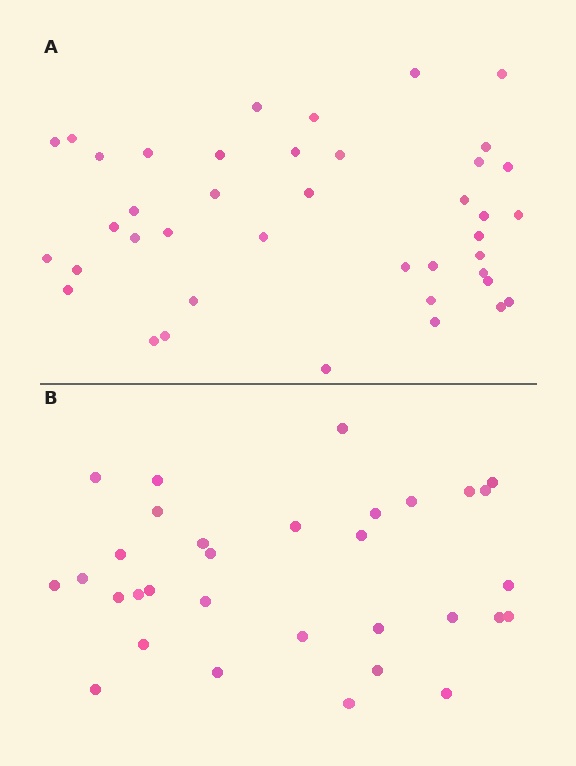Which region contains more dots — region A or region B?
Region A (the top region) has more dots.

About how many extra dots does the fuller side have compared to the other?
Region A has roughly 8 or so more dots than region B.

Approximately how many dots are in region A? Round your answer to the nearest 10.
About 40 dots. (The exact count is 41, which rounds to 40.)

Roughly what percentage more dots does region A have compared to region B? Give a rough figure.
About 30% more.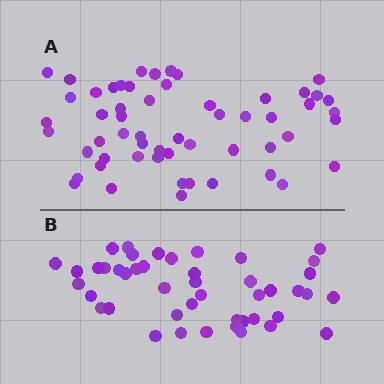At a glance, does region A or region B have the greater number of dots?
Region A (the top region) has more dots.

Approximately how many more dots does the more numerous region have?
Region A has roughly 12 or so more dots than region B.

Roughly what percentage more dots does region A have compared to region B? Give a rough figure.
About 25% more.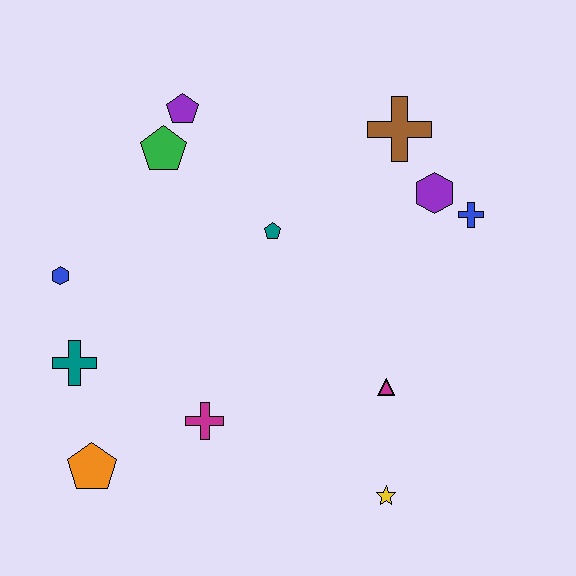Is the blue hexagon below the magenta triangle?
No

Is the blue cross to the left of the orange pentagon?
No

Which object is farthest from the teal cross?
The blue cross is farthest from the teal cross.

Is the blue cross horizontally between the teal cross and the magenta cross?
No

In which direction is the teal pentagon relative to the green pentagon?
The teal pentagon is to the right of the green pentagon.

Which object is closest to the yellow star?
The magenta triangle is closest to the yellow star.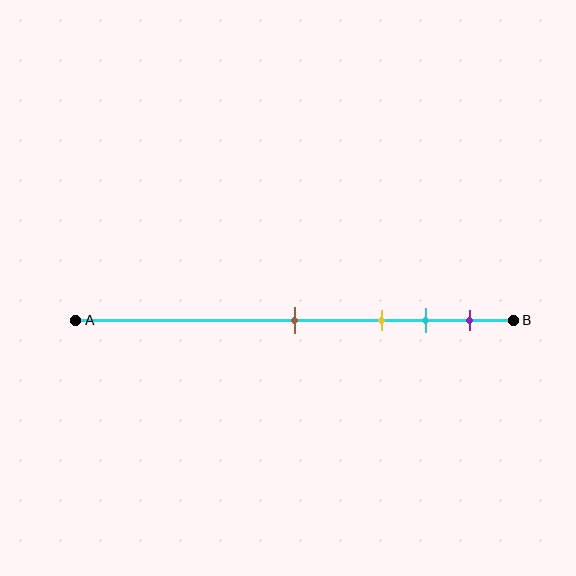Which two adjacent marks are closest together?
The cyan and purple marks are the closest adjacent pair.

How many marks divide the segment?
There are 4 marks dividing the segment.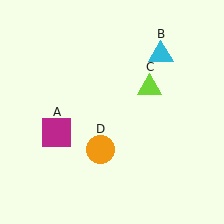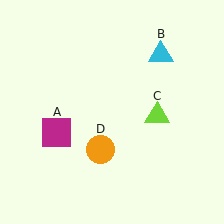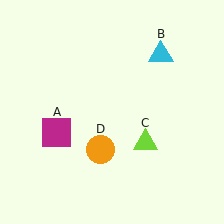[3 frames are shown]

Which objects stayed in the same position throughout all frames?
Magenta square (object A) and cyan triangle (object B) and orange circle (object D) remained stationary.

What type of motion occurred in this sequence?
The lime triangle (object C) rotated clockwise around the center of the scene.